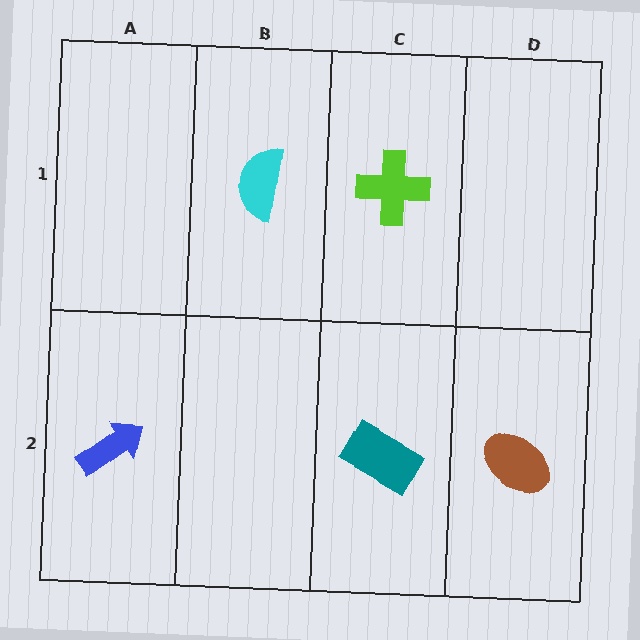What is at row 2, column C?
A teal rectangle.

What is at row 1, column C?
A lime cross.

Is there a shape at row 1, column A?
No, that cell is empty.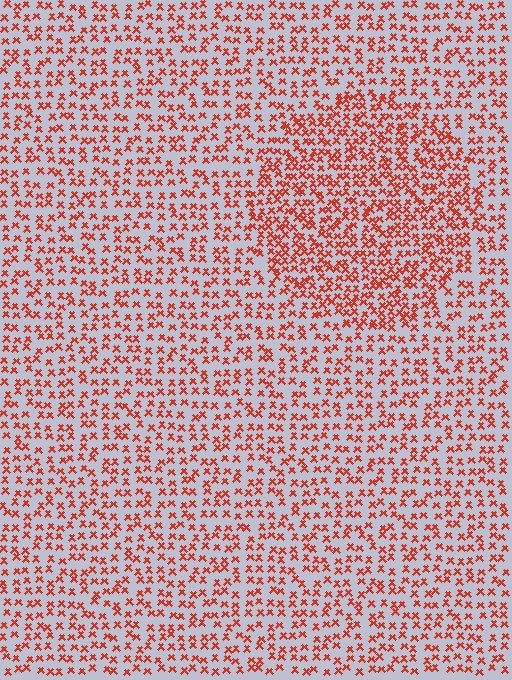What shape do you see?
I see a circle.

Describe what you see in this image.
The image contains small red elements arranged at two different densities. A circle-shaped region is visible where the elements are more densely packed than the surrounding area.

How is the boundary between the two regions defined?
The boundary is defined by a change in element density (approximately 1.7x ratio). All elements are the same color, size, and shape.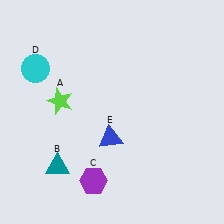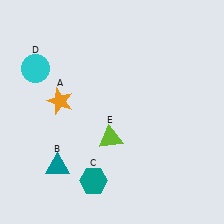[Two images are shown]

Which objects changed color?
A changed from lime to orange. C changed from purple to teal. E changed from blue to lime.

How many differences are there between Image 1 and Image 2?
There are 3 differences between the two images.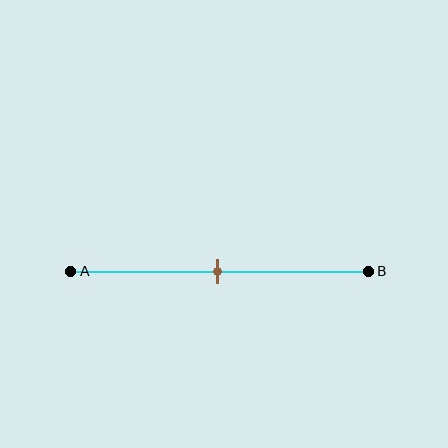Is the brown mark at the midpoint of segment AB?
Yes, the mark is approximately at the midpoint.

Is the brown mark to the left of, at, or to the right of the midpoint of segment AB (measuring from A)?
The brown mark is approximately at the midpoint of segment AB.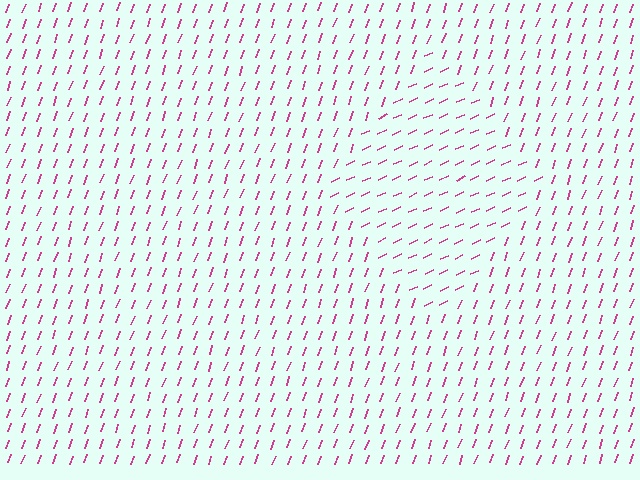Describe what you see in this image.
The image is filled with small magenta line segments. A diamond region in the image has lines oriented differently from the surrounding lines, creating a visible texture boundary.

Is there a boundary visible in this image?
Yes, there is a texture boundary formed by a change in line orientation.